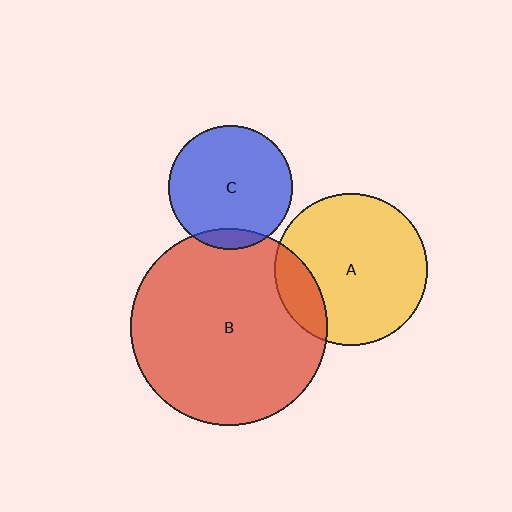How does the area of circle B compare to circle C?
Approximately 2.5 times.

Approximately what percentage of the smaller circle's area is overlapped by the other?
Approximately 10%.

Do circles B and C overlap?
Yes.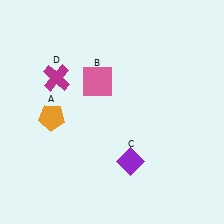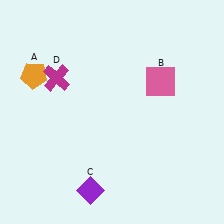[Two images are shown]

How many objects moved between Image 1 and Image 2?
3 objects moved between the two images.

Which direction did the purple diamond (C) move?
The purple diamond (C) moved left.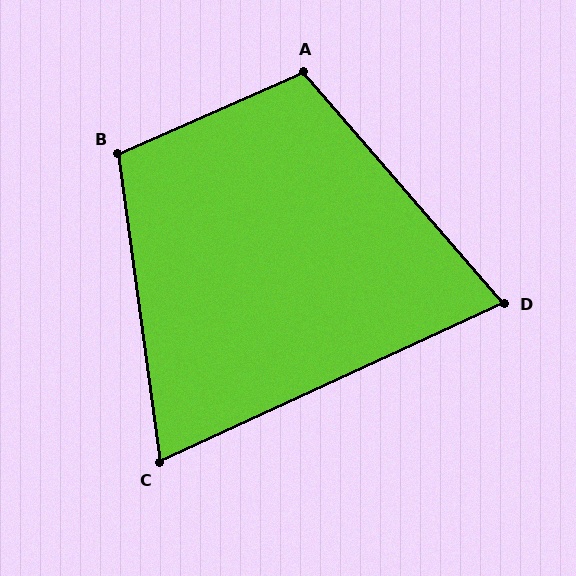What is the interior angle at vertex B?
Approximately 106 degrees (obtuse).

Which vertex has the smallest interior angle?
C, at approximately 73 degrees.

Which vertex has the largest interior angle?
A, at approximately 107 degrees.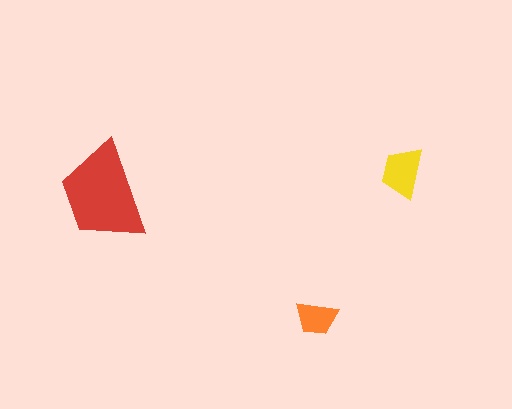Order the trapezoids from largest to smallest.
the red one, the yellow one, the orange one.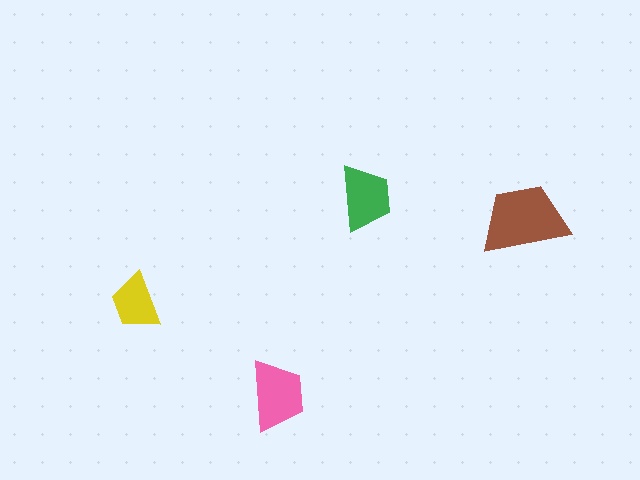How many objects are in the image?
There are 4 objects in the image.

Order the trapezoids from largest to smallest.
the brown one, the pink one, the green one, the yellow one.